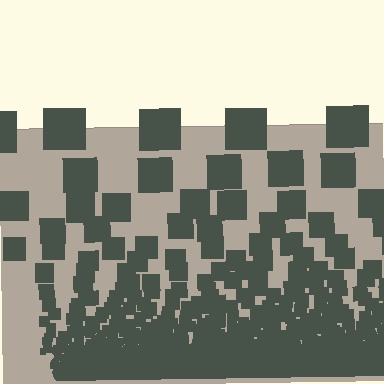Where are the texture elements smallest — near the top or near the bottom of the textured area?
Near the bottom.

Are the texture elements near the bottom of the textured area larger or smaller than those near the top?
Smaller. The gradient is inverted — elements near the bottom are smaller and denser.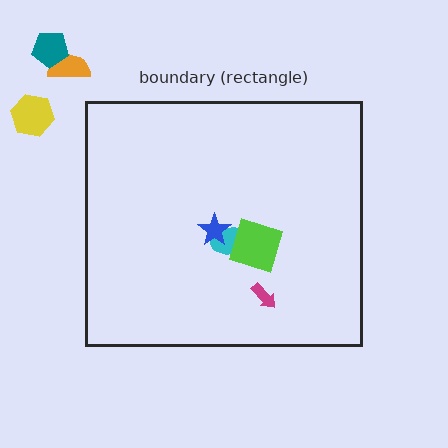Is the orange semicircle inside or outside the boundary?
Outside.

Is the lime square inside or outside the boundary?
Inside.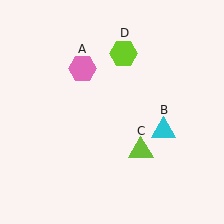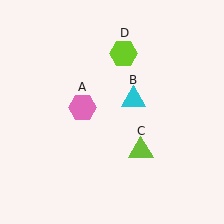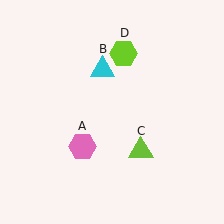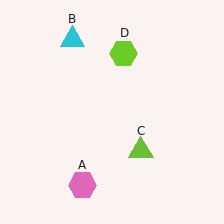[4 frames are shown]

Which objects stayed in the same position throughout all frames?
Lime triangle (object C) and lime hexagon (object D) remained stationary.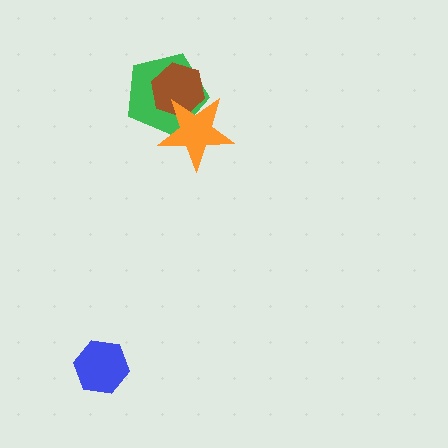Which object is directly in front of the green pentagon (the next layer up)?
The brown hexagon is directly in front of the green pentagon.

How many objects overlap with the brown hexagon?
2 objects overlap with the brown hexagon.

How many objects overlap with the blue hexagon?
0 objects overlap with the blue hexagon.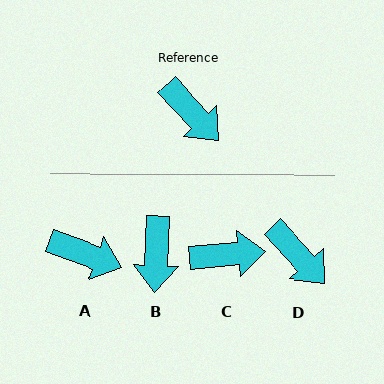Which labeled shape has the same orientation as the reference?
D.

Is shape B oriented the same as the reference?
No, it is off by about 46 degrees.